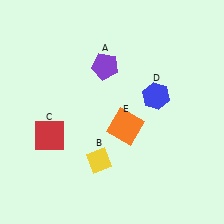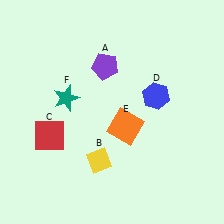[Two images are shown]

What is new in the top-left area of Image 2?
A teal star (F) was added in the top-left area of Image 2.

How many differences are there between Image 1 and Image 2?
There is 1 difference between the two images.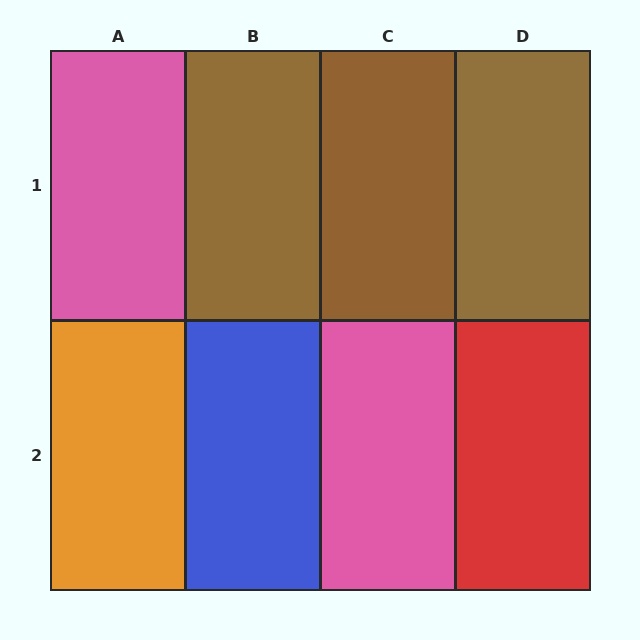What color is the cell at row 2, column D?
Red.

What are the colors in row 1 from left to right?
Pink, brown, brown, brown.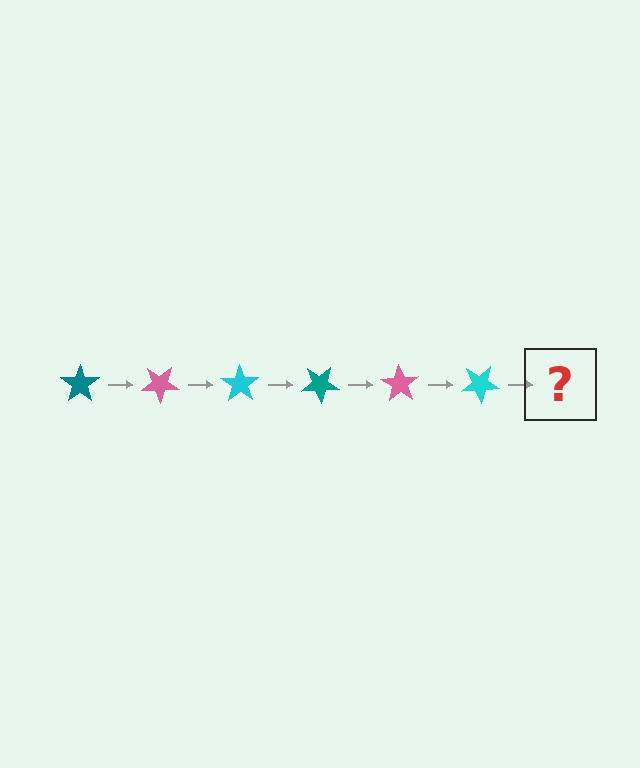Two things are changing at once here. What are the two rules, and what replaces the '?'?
The two rules are that it rotates 35 degrees each step and the color cycles through teal, pink, and cyan. The '?' should be a teal star, rotated 210 degrees from the start.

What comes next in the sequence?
The next element should be a teal star, rotated 210 degrees from the start.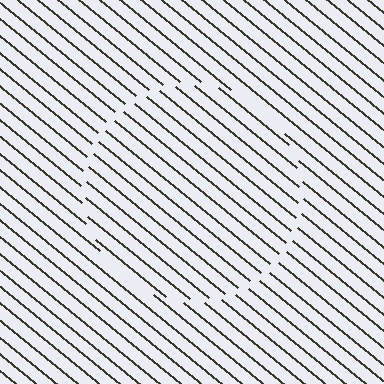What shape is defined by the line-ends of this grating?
An illusory circle. The interior of the shape contains the same grating, shifted by half a period — the contour is defined by the phase discontinuity where line-ends from the inner and outer gratings abut.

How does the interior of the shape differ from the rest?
The interior of the shape contains the same grating, shifted by half a period — the contour is defined by the phase discontinuity where line-ends from the inner and outer gratings abut.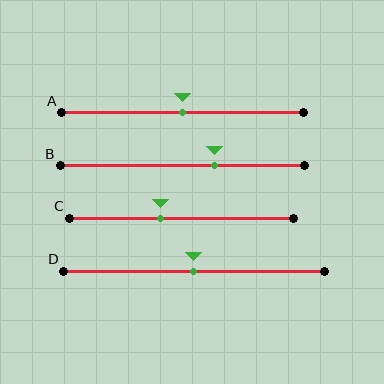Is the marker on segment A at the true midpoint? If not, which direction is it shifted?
Yes, the marker on segment A is at the true midpoint.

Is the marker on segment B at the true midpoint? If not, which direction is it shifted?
No, the marker on segment B is shifted to the right by about 13% of the segment length.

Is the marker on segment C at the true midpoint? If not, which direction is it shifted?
No, the marker on segment C is shifted to the left by about 9% of the segment length.